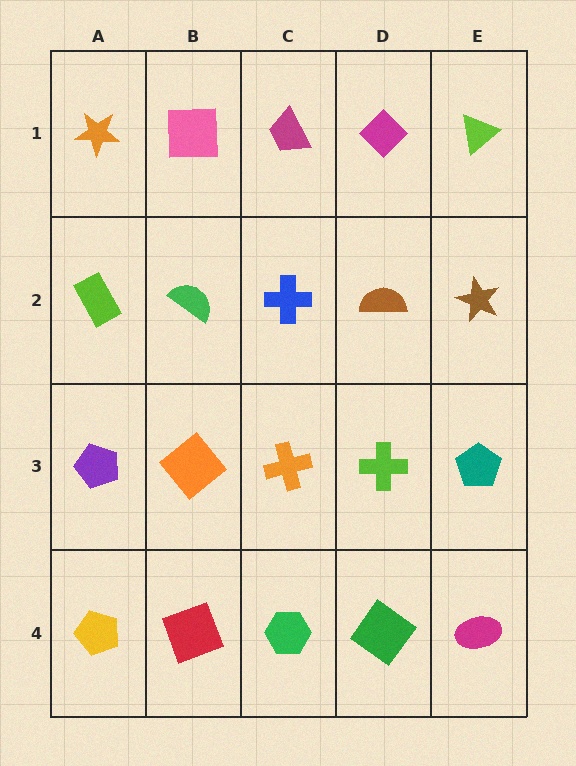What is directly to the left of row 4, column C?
A red square.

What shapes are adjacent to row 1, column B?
A green semicircle (row 2, column B), an orange star (row 1, column A), a magenta trapezoid (row 1, column C).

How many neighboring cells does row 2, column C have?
4.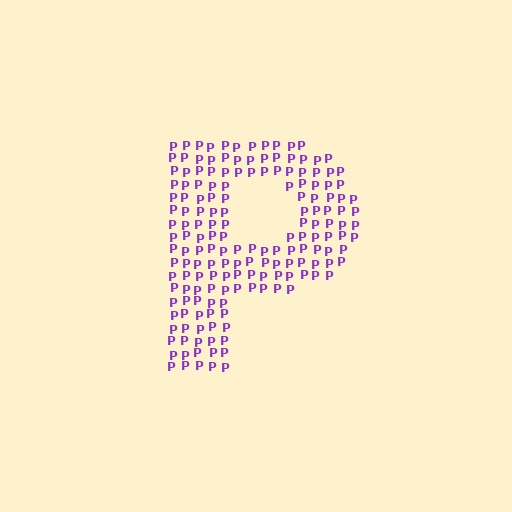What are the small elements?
The small elements are letter P's.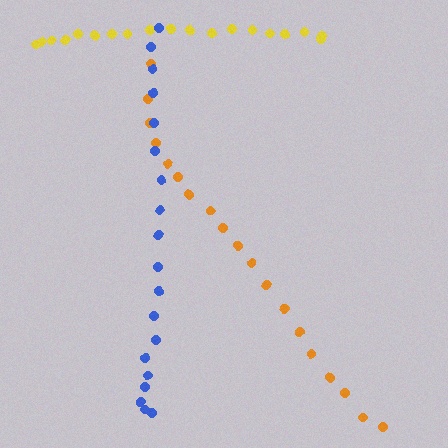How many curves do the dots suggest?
There are 3 distinct paths.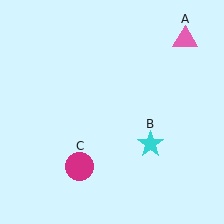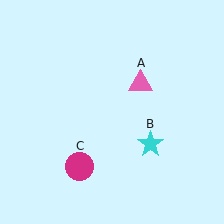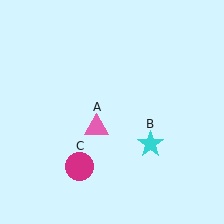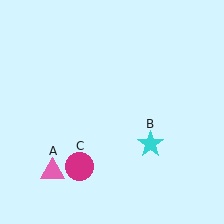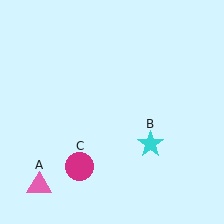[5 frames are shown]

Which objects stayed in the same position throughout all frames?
Cyan star (object B) and magenta circle (object C) remained stationary.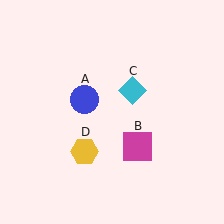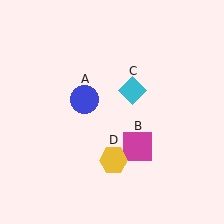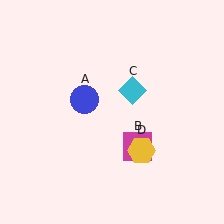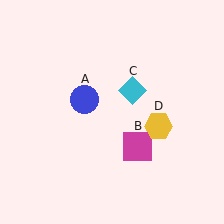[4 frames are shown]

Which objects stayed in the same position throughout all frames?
Blue circle (object A) and magenta square (object B) and cyan diamond (object C) remained stationary.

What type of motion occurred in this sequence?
The yellow hexagon (object D) rotated counterclockwise around the center of the scene.